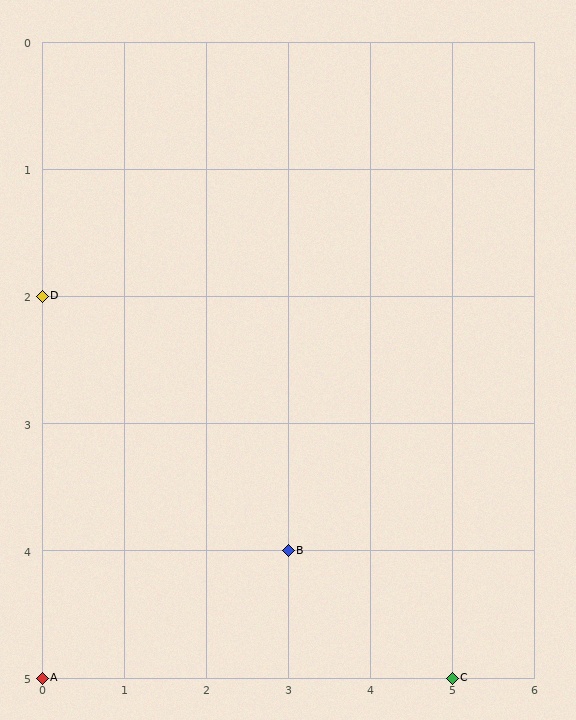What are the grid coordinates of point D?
Point D is at grid coordinates (0, 2).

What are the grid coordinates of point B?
Point B is at grid coordinates (3, 4).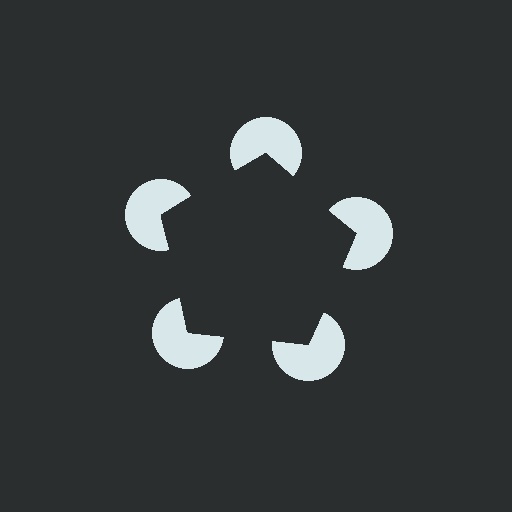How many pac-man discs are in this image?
There are 5 — one at each vertex of the illusory pentagon.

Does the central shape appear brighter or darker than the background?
It typically appears slightly darker than the background, even though no actual brightness change is drawn.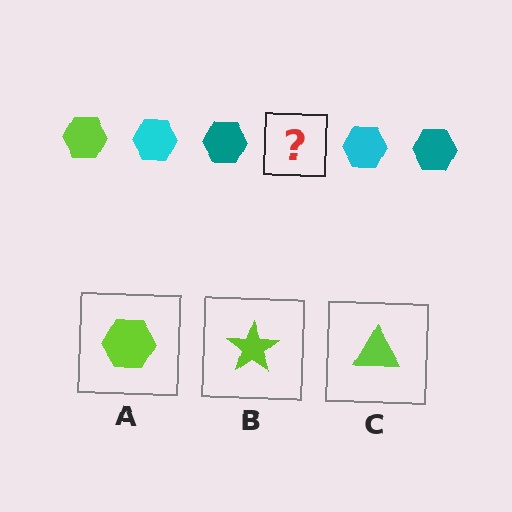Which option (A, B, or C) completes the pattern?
A.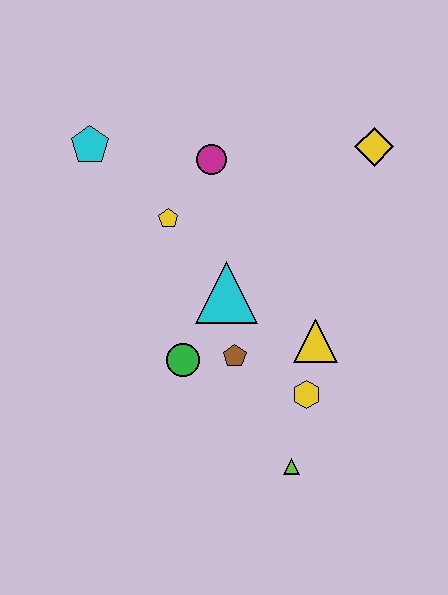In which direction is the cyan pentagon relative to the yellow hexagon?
The cyan pentagon is above the yellow hexagon.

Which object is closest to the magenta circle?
The yellow pentagon is closest to the magenta circle.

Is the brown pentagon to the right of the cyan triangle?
Yes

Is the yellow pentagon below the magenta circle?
Yes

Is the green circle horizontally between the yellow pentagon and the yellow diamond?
Yes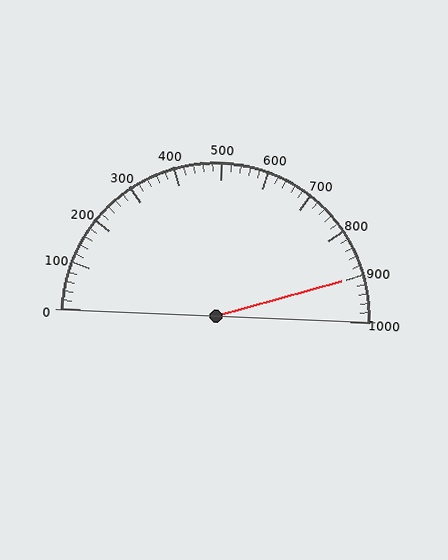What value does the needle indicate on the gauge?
The needle indicates approximately 900.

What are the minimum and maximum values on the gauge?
The gauge ranges from 0 to 1000.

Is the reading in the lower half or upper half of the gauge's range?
The reading is in the upper half of the range (0 to 1000).